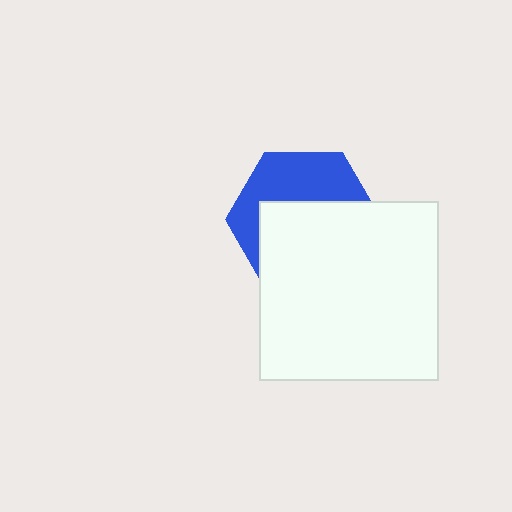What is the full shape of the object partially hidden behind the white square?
The partially hidden object is a blue hexagon.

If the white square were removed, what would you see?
You would see the complete blue hexagon.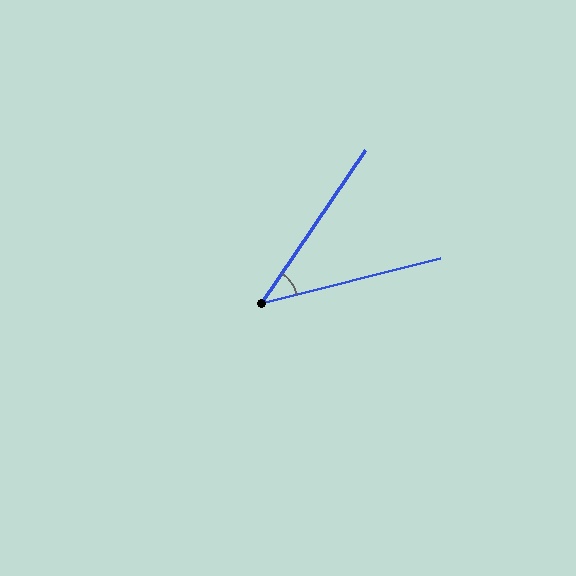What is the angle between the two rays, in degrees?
Approximately 42 degrees.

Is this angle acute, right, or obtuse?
It is acute.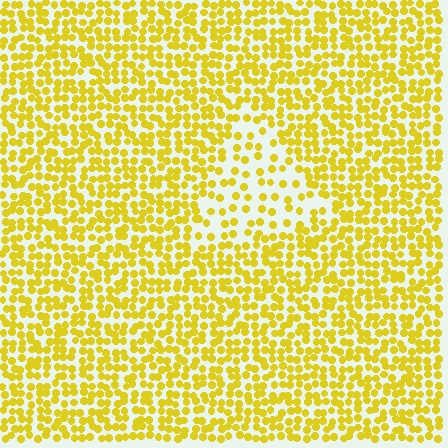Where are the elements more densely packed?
The elements are more densely packed outside the triangle boundary.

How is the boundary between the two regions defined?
The boundary is defined by a change in element density (approximately 2.2x ratio). All elements are the same color, size, and shape.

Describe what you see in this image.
The image contains small yellow elements arranged at two different densities. A triangle-shaped region is visible where the elements are less densely packed than the surrounding area.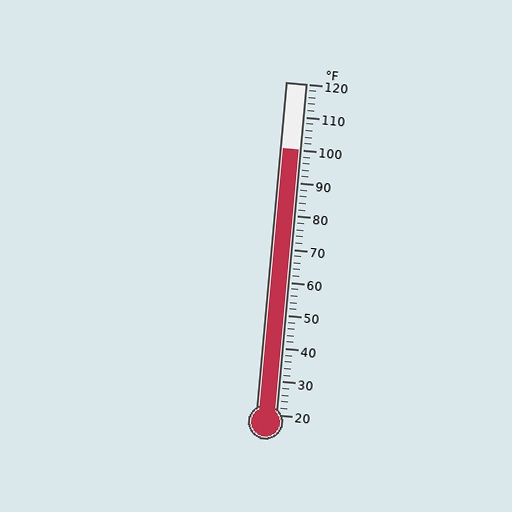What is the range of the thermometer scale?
The thermometer scale ranges from 20°F to 120°F.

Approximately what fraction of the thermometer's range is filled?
The thermometer is filled to approximately 80% of its range.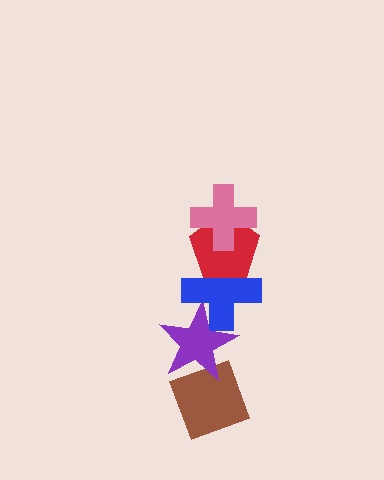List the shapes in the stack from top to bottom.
From top to bottom: the pink cross, the red pentagon, the blue cross, the purple star, the brown diamond.